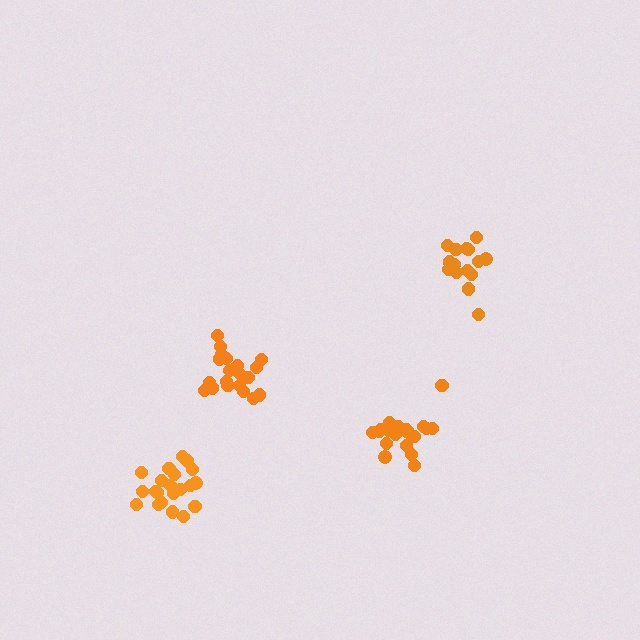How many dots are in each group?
Group 1: 20 dots, Group 2: 15 dots, Group 3: 20 dots, Group 4: 21 dots (76 total).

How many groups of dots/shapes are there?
There are 4 groups.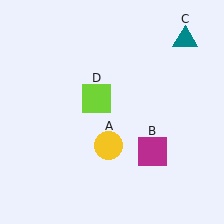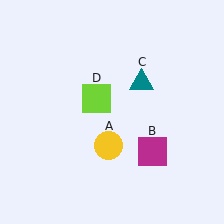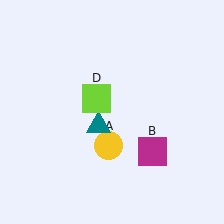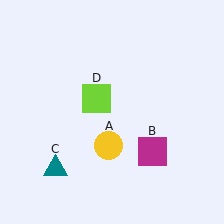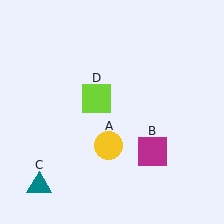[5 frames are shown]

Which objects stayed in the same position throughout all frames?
Yellow circle (object A) and magenta square (object B) and lime square (object D) remained stationary.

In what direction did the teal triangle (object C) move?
The teal triangle (object C) moved down and to the left.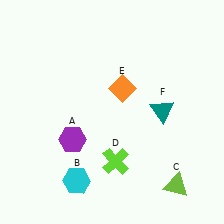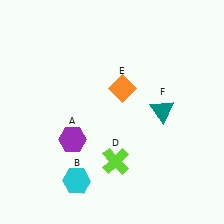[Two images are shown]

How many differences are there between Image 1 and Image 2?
There is 1 difference between the two images.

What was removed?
The lime triangle (C) was removed in Image 2.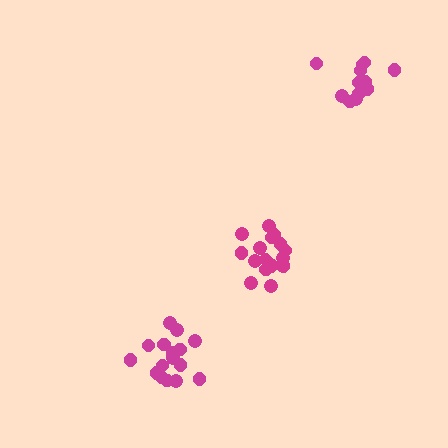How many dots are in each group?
Group 1: 18 dots, Group 2: 16 dots, Group 3: 13 dots (47 total).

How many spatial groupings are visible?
There are 3 spatial groupings.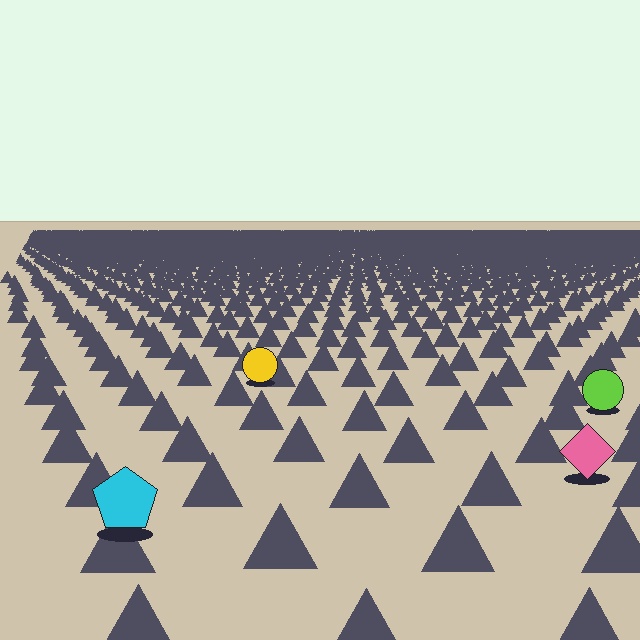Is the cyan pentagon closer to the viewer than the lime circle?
Yes. The cyan pentagon is closer — you can tell from the texture gradient: the ground texture is coarser near it.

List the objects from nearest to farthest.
From nearest to farthest: the cyan pentagon, the pink diamond, the lime circle, the yellow circle.